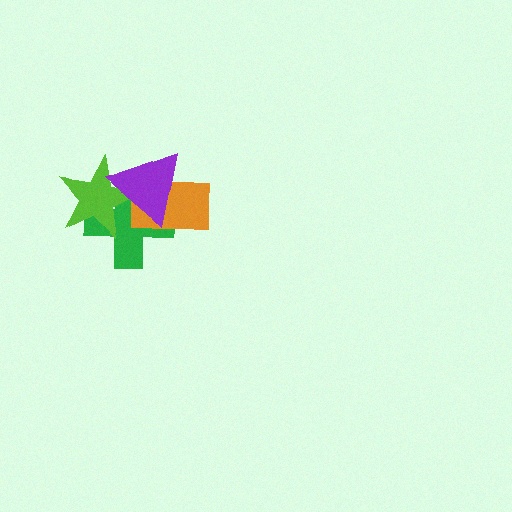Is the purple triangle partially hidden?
No, no other shape covers it.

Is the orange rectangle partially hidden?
Yes, it is partially covered by another shape.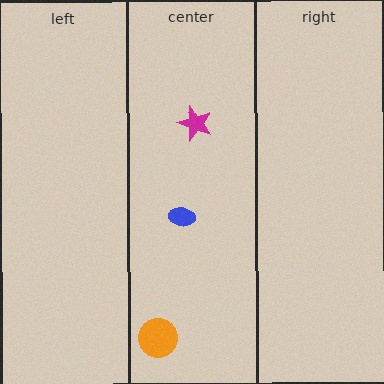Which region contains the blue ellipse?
The center region.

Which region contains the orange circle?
The center region.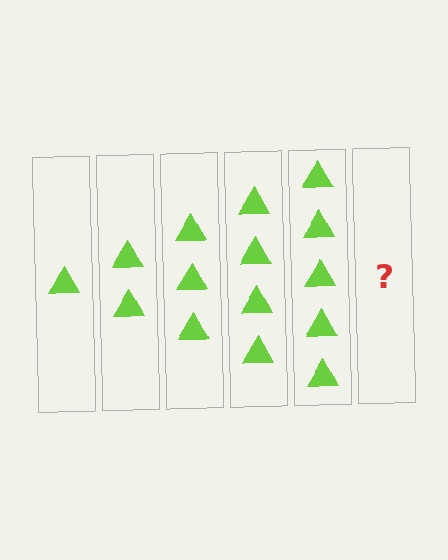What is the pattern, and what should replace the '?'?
The pattern is that each step adds one more triangle. The '?' should be 6 triangles.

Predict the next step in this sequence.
The next step is 6 triangles.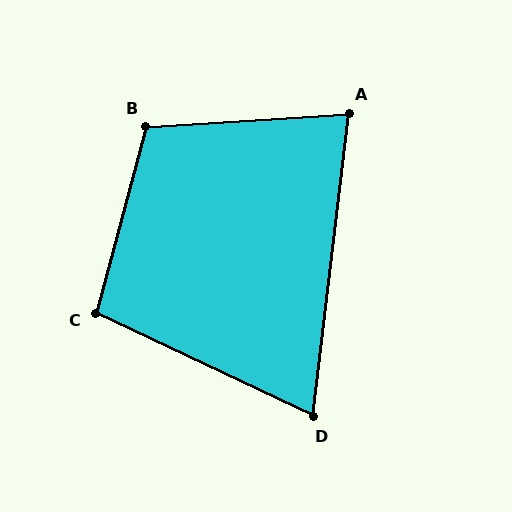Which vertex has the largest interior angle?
B, at approximately 108 degrees.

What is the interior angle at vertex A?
Approximately 80 degrees (acute).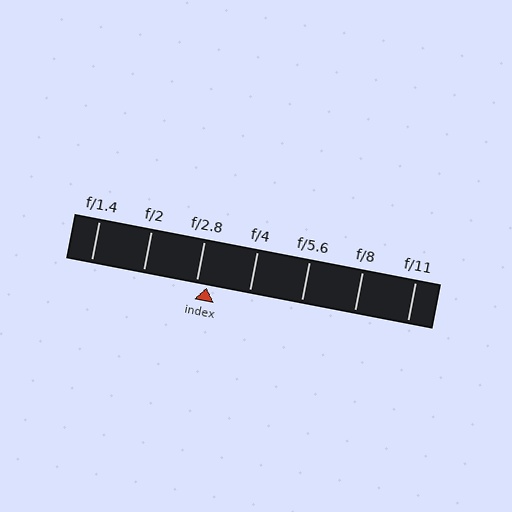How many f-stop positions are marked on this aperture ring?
There are 7 f-stop positions marked.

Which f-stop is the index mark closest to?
The index mark is closest to f/2.8.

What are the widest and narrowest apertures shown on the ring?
The widest aperture shown is f/1.4 and the narrowest is f/11.